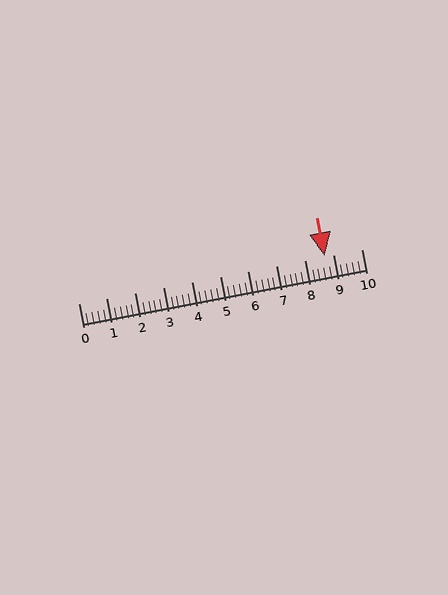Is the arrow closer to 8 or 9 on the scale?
The arrow is closer to 9.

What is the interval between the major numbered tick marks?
The major tick marks are spaced 1 units apart.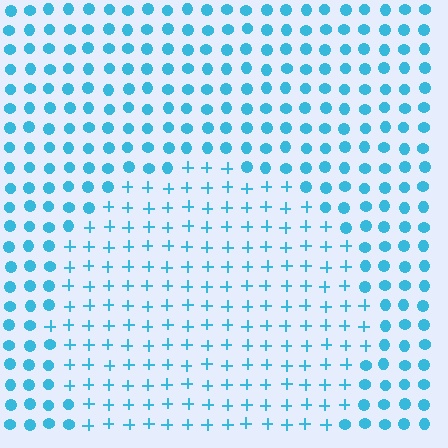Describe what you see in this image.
The image is filled with small cyan elements arranged in a uniform grid. A circle-shaped region contains plus signs, while the surrounding area contains circles. The boundary is defined purely by the change in element shape.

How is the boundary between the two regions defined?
The boundary is defined by a change in element shape: plus signs inside vs. circles outside. All elements share the same color and spacing.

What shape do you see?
I see a circle.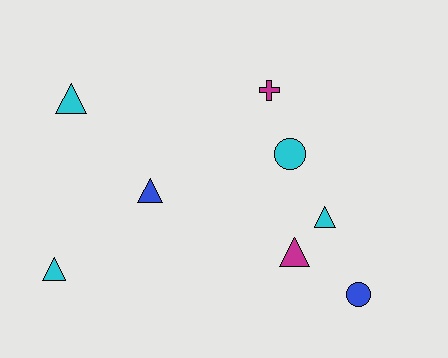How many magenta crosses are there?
There is 1 magenta cross.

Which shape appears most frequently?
Triangle, with 5 objects.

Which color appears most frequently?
Cyan, with 4 objects.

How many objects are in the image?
There are 8 objects.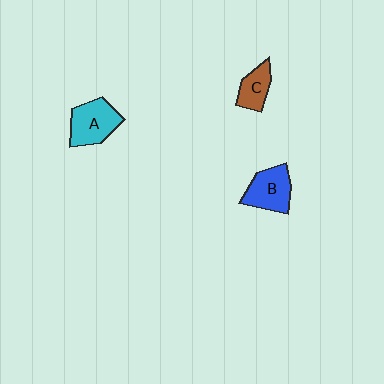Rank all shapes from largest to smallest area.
From largest to smallest: A (cyan), B (blue), C (brown).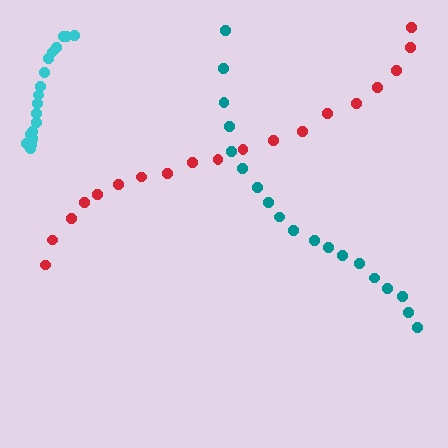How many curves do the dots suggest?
There are 3 distinct paths.